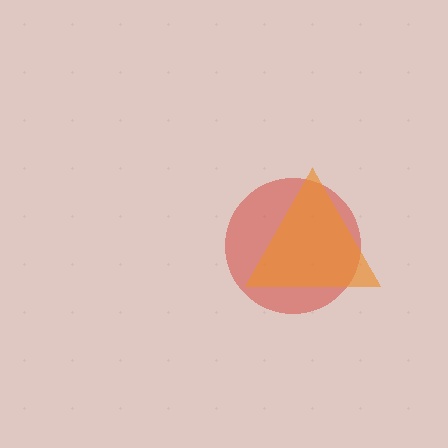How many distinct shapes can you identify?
There are 2 distinct shapes: a red circle, an orange triangle.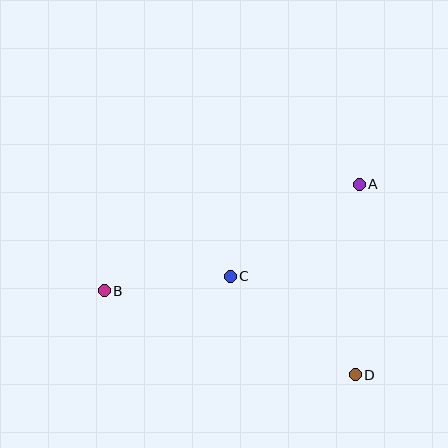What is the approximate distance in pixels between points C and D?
The distance between C and D is approximately 159 pixels.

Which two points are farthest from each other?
Points A and B are farthest from each other.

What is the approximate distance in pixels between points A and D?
The distance between A and D is approximately 191 pixels.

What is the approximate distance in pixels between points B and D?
The distance between B and D is approximately 265 pixels.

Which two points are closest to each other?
Points B and C are closest to each other.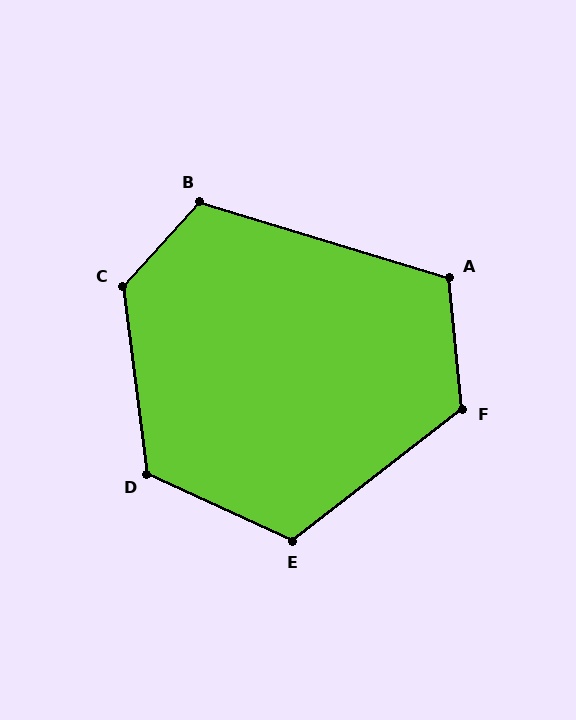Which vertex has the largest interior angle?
C, at approximately 130 degrees.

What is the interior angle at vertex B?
Approximately 116 degrees (obtuse).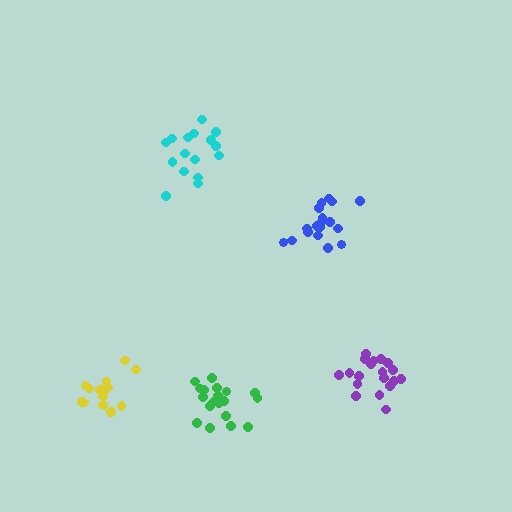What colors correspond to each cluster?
The clusters are colored: blue, green, cyan, purple, yellow.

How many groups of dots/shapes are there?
There are 5 groups.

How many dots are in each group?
Group 1: 18 dots, Group 2: 19 dots, Group 3: 16 dots, Group 4: 19 dots, Group 5: 14 dots (86 total).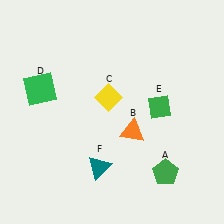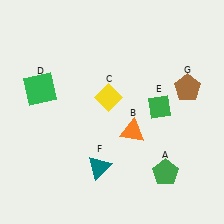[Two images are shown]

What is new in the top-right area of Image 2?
A brown pentagon (G) was added in the top-right area of Image 2.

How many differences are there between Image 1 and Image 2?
There is 1 difference between the two images.